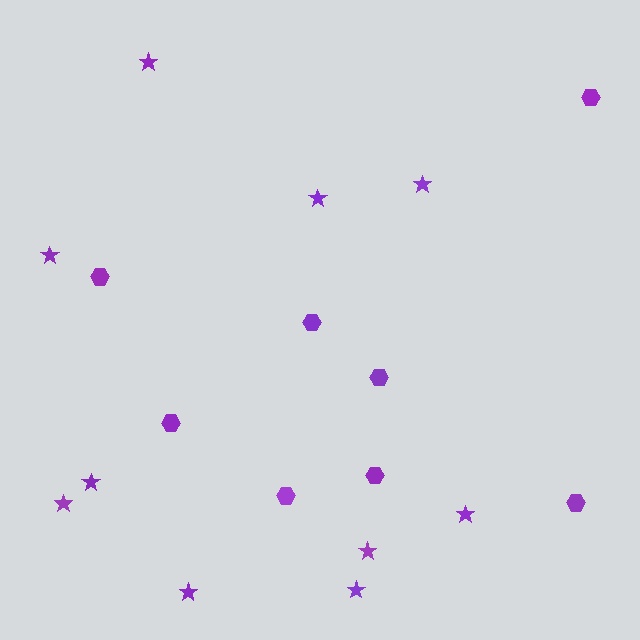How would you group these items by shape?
There are 2 groups: one group of hexagons (8) and one group of stars (10).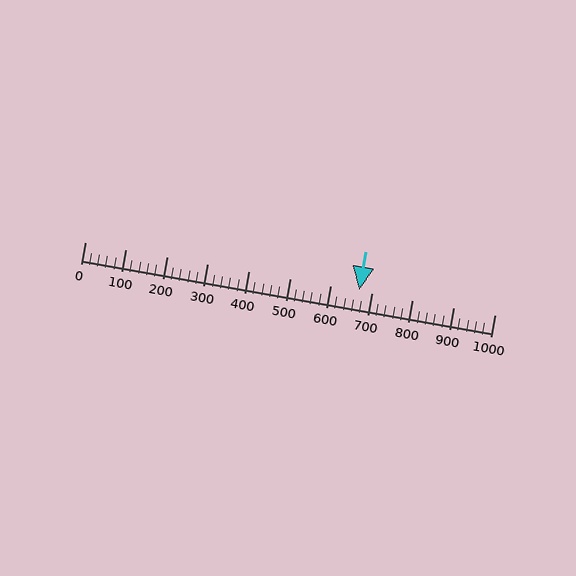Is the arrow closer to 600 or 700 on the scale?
The arrow is closer to 700.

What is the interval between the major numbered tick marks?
The major tick marks are spaced 100 units apart.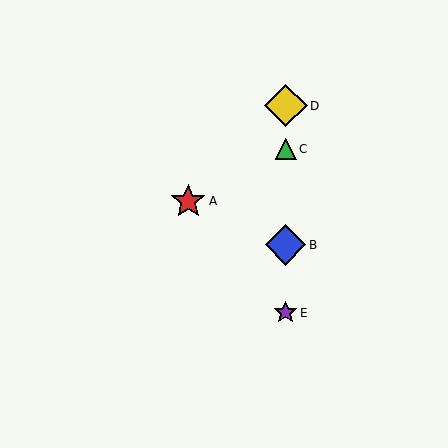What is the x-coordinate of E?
Object E is at x≈286.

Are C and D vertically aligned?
Yes, both are at x≈286.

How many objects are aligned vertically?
4 objects (B, C, D, E) are aligned vertically.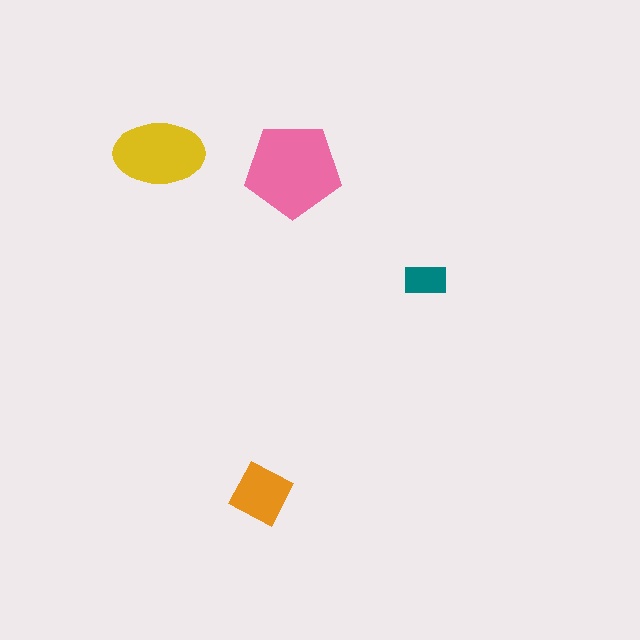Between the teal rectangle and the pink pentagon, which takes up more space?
The pink pentagon.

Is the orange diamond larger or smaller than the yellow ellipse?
Smaller.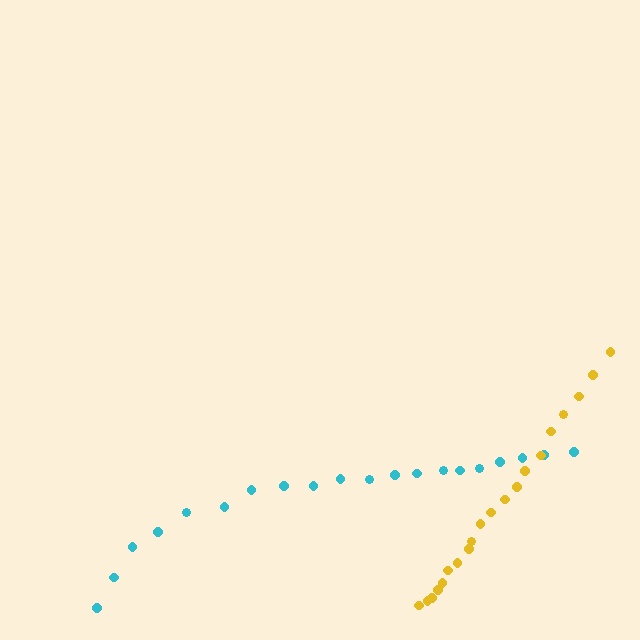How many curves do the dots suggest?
There are 2 distinct paths.